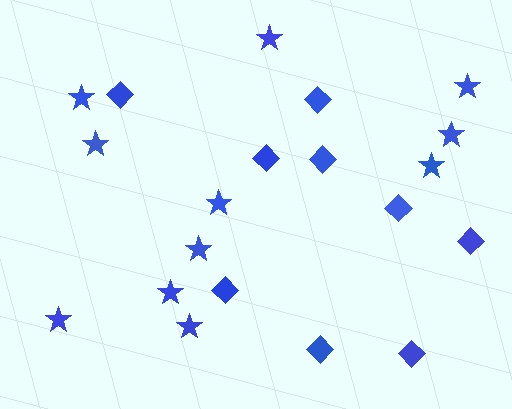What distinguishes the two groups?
There are 2 groups: one group of diamonds (9) and one group of stars (11).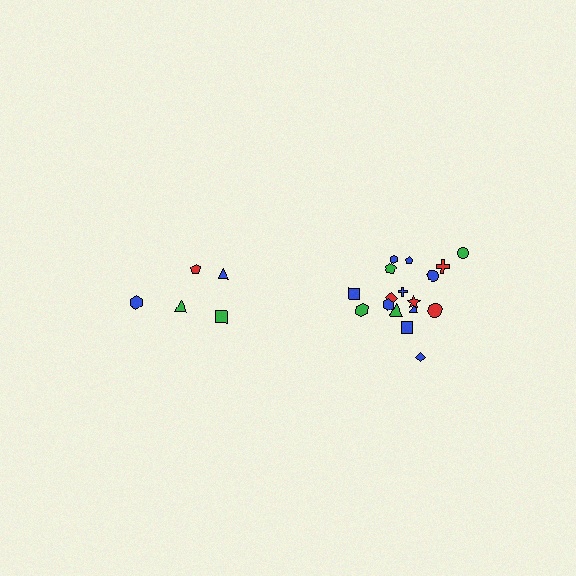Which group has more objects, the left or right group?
The right group.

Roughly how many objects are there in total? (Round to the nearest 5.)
Roughly 25 objects in total.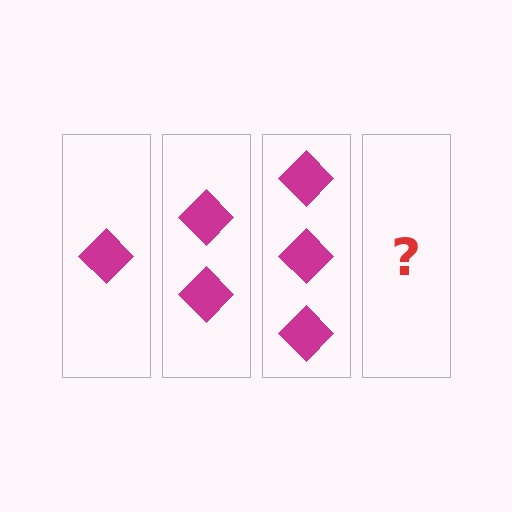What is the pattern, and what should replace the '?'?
The pattern is that each step adds one more diamond. The '?' should be 4 diamonds.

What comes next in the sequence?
The next element should be 4 diamonds.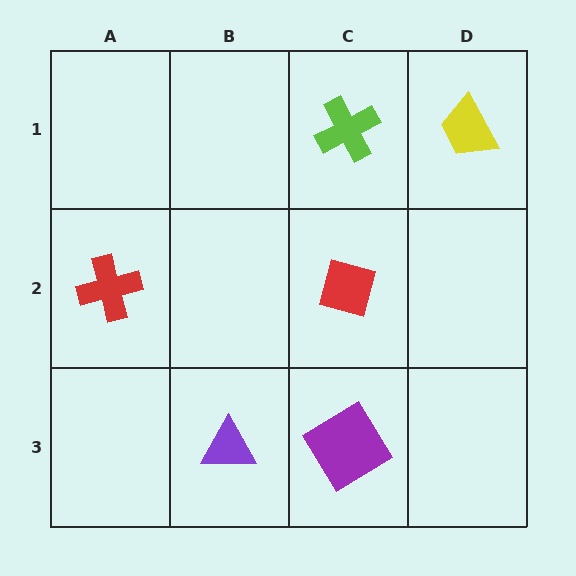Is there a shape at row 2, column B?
No, that cell is empty.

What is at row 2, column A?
A red cross.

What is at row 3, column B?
A purple triangle.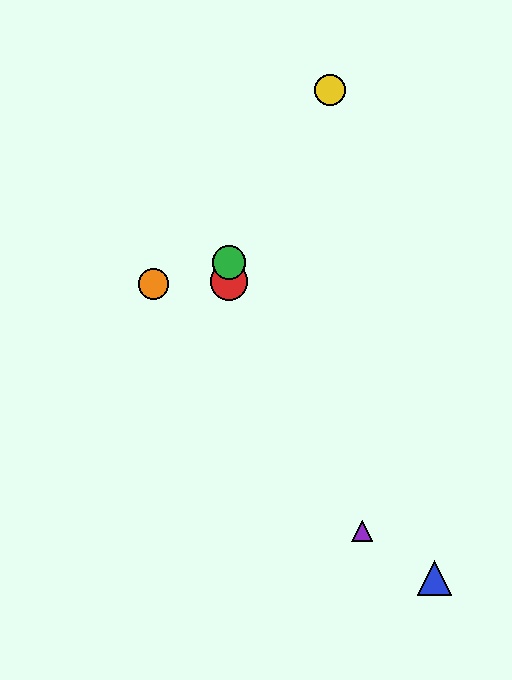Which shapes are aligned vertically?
The red circle, the green circle are aligned vertically.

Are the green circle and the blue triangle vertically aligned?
No, the green circle is at x≈229 and the blue triangle is at x≈434.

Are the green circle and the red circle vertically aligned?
Yes, both are at x≈229.